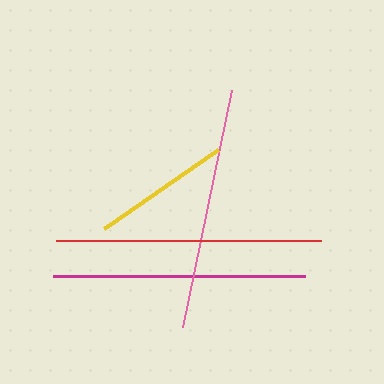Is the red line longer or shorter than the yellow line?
The red line is longer than the yellow line.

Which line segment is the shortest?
The yellow line is the shortest at approximately 139 pixels.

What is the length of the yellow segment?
The yellow segment is approximately 139 pixels long.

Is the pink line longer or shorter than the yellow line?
The pink line is longer than the yellow line.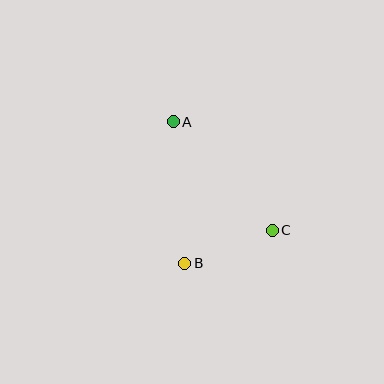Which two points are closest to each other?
Points B and C are closest to each other.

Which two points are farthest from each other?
Points A and C are farthest from each other.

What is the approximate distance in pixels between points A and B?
The distance between A and B is approximately 142 pixels.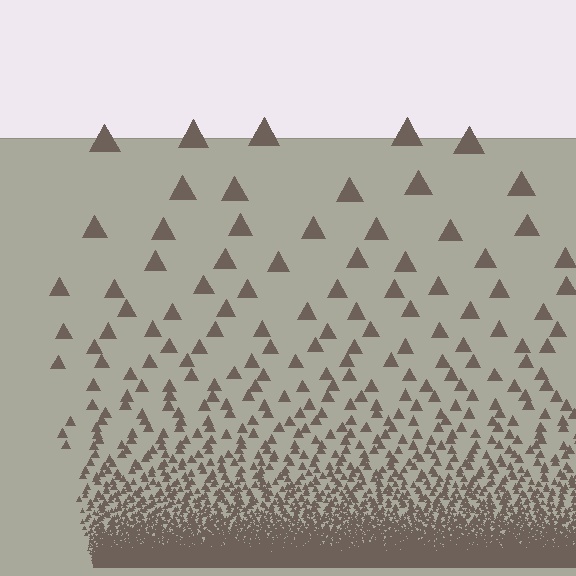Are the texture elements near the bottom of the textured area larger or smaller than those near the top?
Smaller. The gradient is inverted — elements near the bottom are smaller and denser.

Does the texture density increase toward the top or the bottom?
Density increases toward the bottom.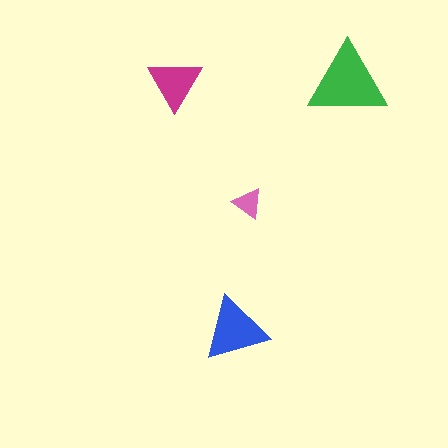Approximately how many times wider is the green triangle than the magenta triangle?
About 1.5 times wider.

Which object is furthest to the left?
The magenta triangle is leftmost.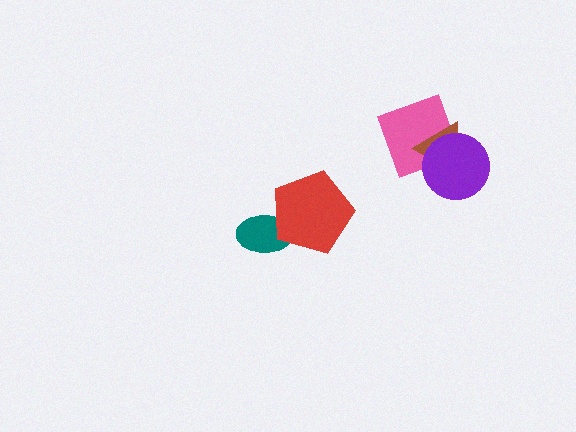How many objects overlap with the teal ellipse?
1 object overlaps with the teal ellipse.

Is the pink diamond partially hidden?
Yes, it is partially covered by another shape.